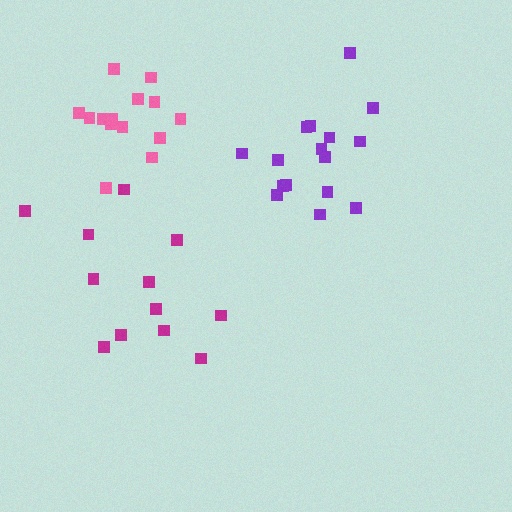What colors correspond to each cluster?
The clusters are colored: pink, purple, magenta.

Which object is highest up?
The pink cluster is topmost.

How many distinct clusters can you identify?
There are 3 distinct clusters.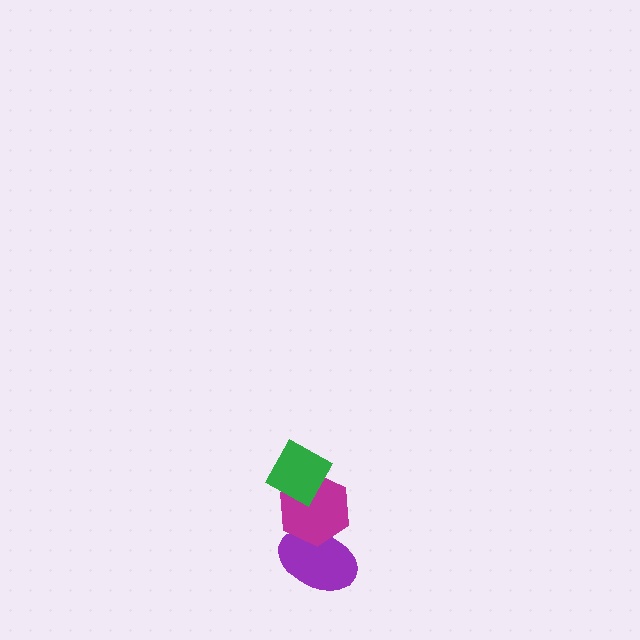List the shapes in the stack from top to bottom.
From top to bottom: the green diamond, the magenta hexagon, the purple ellipse.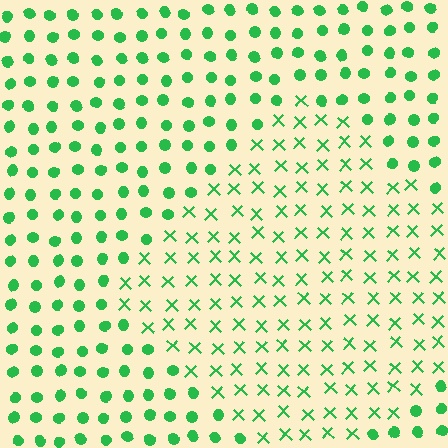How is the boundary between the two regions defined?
The boundary is defined by a change in element shape: X marks inside vs. circles outside. All elements share the same color and spacing.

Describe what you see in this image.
The image is filled with small green elements arranged in a uniform grid. A diamond-shaped region contains X marks, while the surrounding area contains circles. The boundary is defined purely by the change in element shape.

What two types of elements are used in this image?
The image uses X marks inside the diamond region and circles outside it.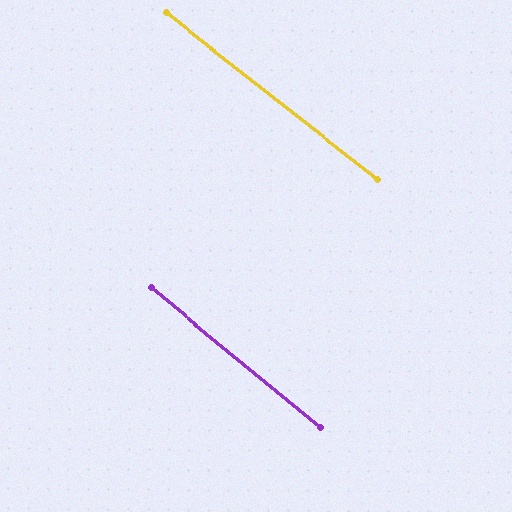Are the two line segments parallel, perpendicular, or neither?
Parallel — their directions differ by only 1.5°.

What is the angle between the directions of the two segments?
Approximately 1 degree.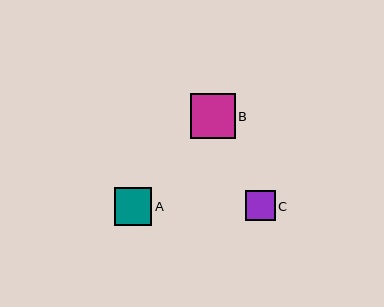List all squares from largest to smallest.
From largest to smallest: B, A, C.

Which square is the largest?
Square B is the largest with a size of approximately 45 pixels.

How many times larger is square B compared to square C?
Square B is approximately 1.5 times the size of square C.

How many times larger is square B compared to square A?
Square B is approximately 1.2 times the size of square A.